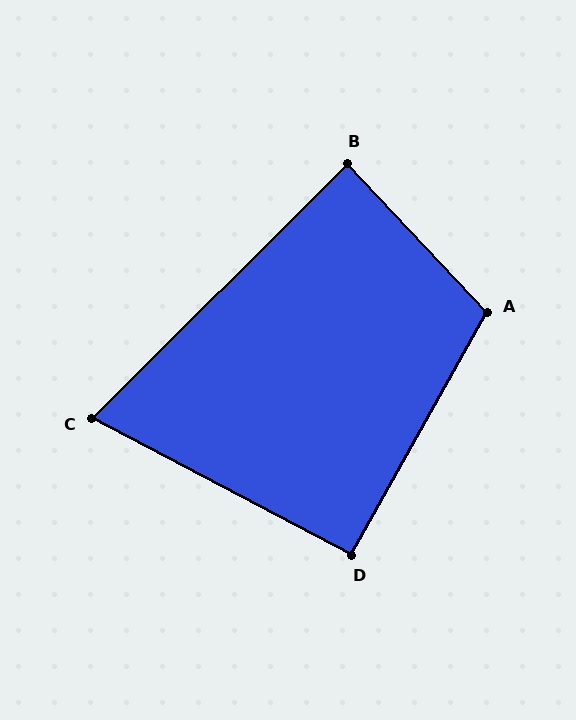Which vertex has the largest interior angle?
A, at approximately 107 degrees.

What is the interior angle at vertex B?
Approximately 88 degrees (approximately right).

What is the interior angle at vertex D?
Approximately 92 degrees (approximately right).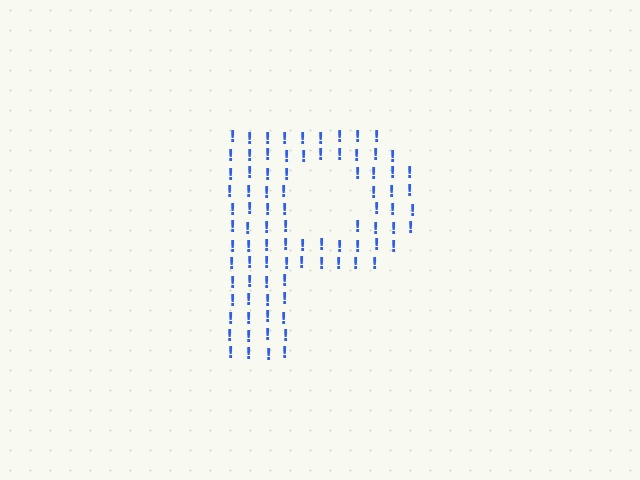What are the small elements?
The small elements are exclamation marks.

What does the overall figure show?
The overall figure shows the letter P.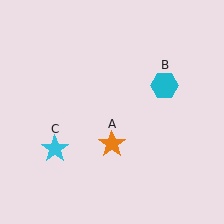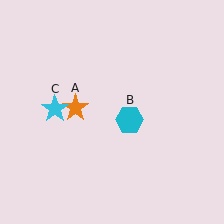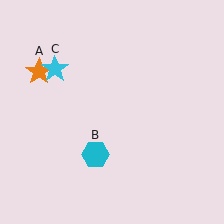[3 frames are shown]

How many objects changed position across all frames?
3 objects changed position: orange star (object A), cyan hexagon (object B), cyan star (object C).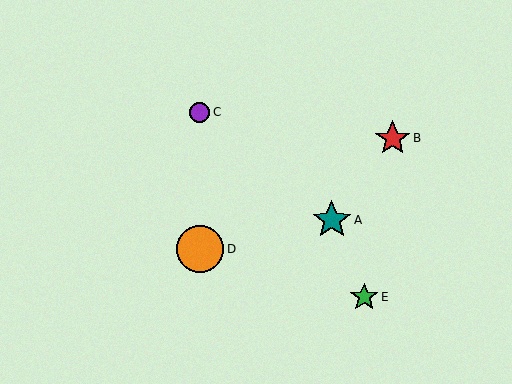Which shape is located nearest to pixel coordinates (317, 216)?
The teal star (labeled A) at (332, 220) is nearest to that location.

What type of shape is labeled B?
Shape B is a red star.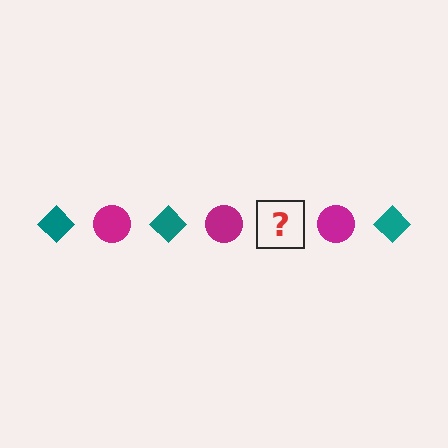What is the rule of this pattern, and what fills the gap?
The rule is that the pattern alternates between teal diamond and magenta circle. The gap should be filled with a teal diamond.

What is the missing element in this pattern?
The missing element is a teal diamond.